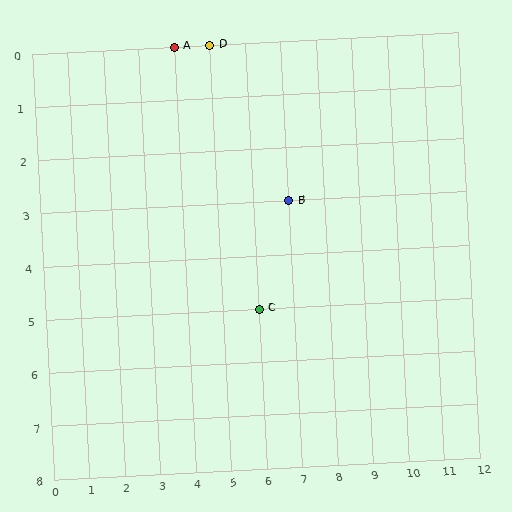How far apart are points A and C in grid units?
Points A and C are 2 columns and 5 rows apart (about 5.4 grid units diagonally).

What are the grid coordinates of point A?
Point A is at grid coordinates (4, 0).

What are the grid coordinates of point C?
Point C is at grid coordinates (6, 5).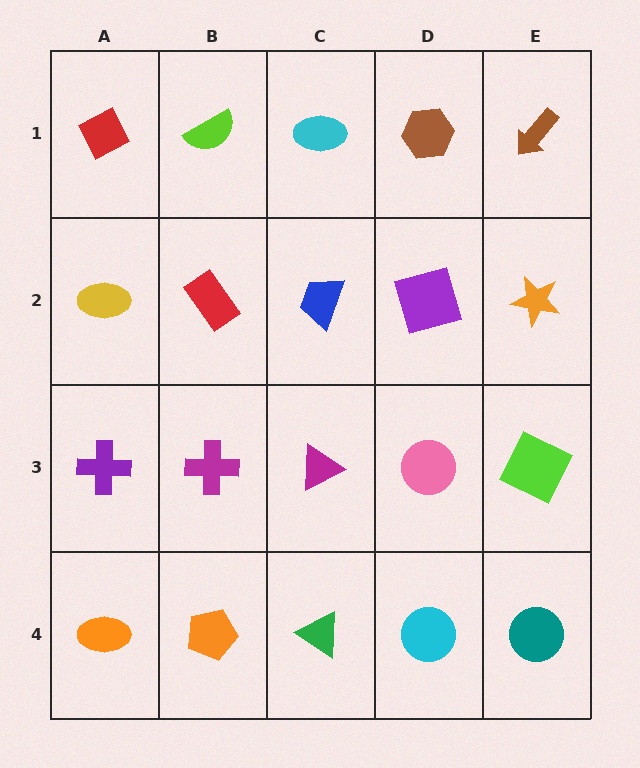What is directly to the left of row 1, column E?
A brown hexagon.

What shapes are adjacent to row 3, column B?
A red rectangle (row 2, column B), an orange pentagon (row 4, column B), a purple cross (row 3, column A), a magenta triangle (row 3, column C).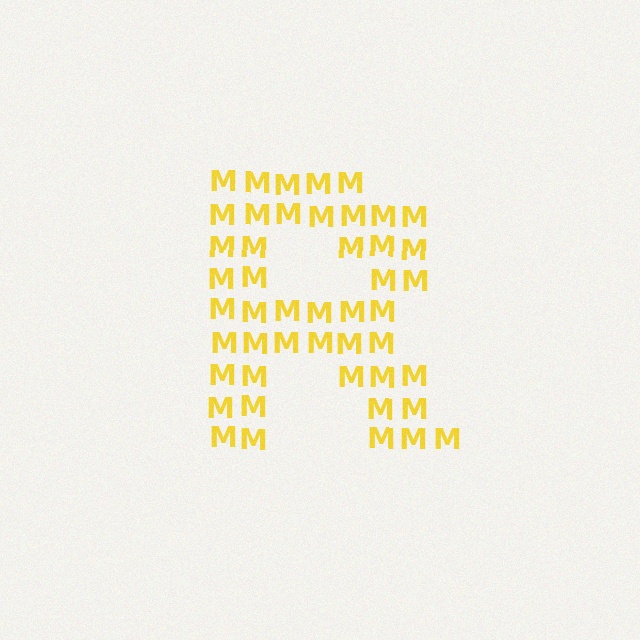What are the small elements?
The small elements are letter M's.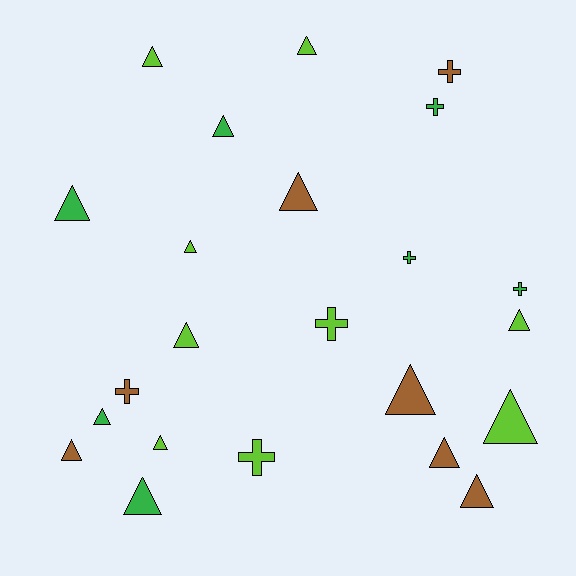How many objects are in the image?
There are 23 objects.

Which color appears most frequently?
Lime, with 9 objects.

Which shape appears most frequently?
Triangle, with 16 objects.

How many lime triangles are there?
There are 7 lime triangles.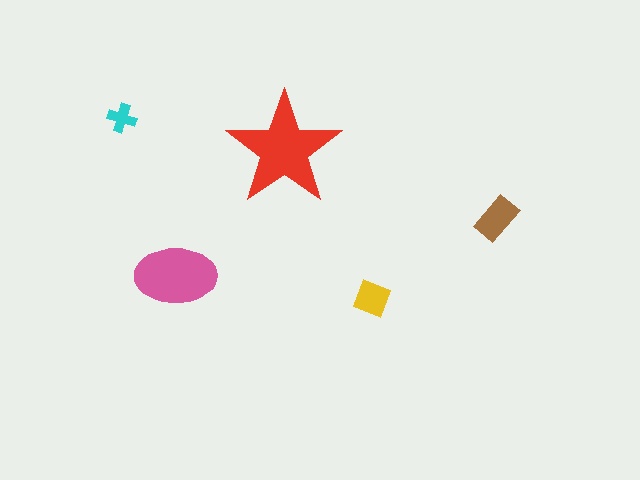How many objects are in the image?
There are 5 objects in the image.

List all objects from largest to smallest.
The red star, the pink ellipse, the brown rectangle, the yellow diamond, the cyan cross.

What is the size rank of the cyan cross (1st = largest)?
5th.